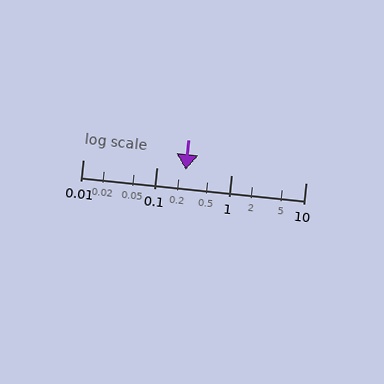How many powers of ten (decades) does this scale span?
The scale spans 3 decades, from 0.01 to 10.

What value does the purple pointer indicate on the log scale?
The pointer indicates approximately 0.24.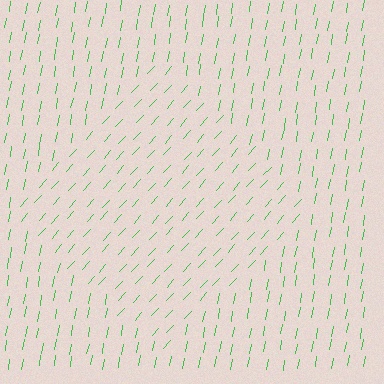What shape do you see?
I see a diamond.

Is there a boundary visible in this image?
Yes, there is a texture boundary formed by a change in line orientation.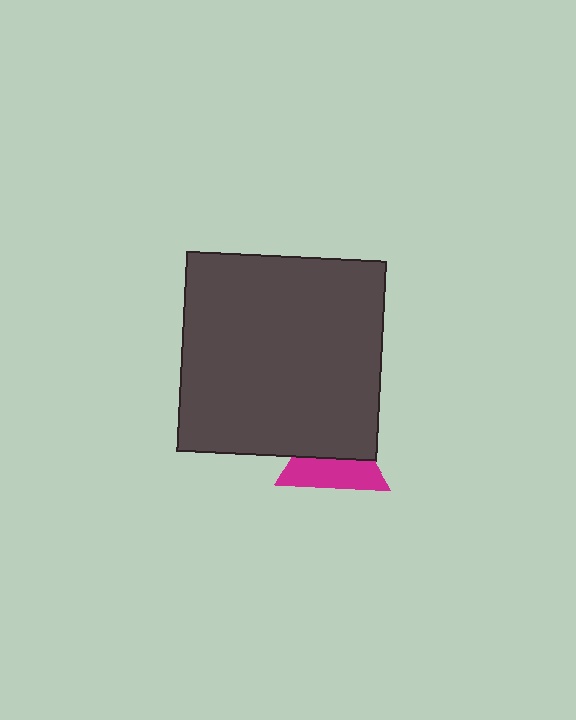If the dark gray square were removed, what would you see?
You would see the complete magenta triangle.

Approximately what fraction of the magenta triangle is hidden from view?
Roughly 52% of the magenta triangle is hidden behind the dark gray square.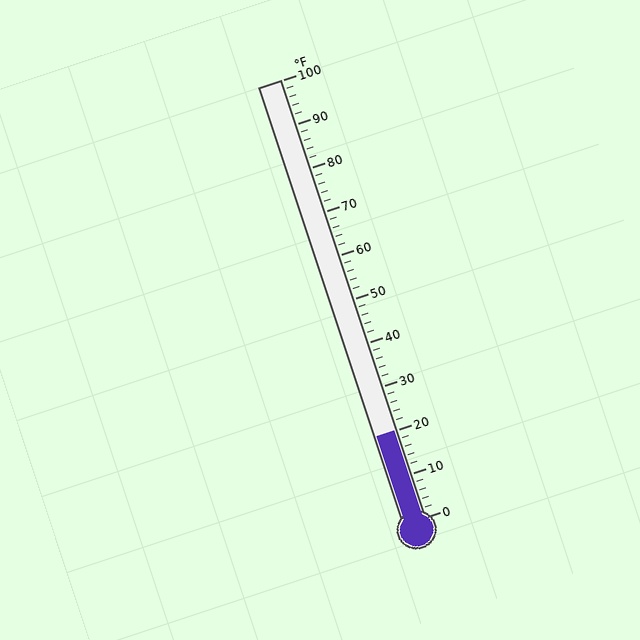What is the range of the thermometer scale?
The thermometer scale ranges from 0°F to 100°F.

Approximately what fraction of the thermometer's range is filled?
The thermometer is filled to approximately 20% of its range.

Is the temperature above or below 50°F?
The temperature is below 50°F.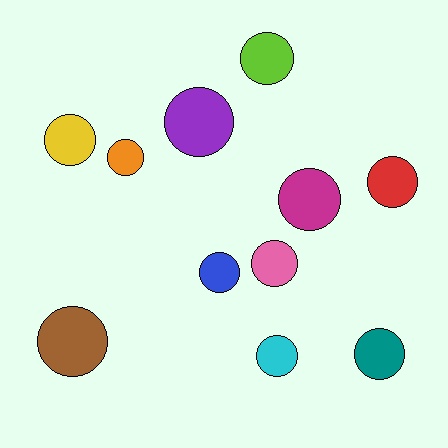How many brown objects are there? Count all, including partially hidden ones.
There is 1 brown object.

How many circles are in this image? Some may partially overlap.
There are 11 circles.